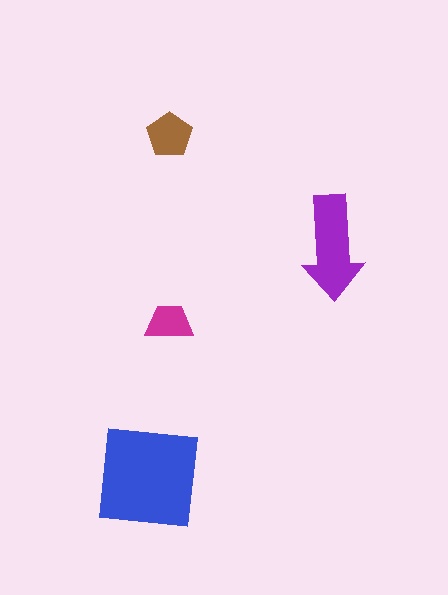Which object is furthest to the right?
The purple arrow is rightmost.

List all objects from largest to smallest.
The blue square, the purple arrow, the brown pentagon, the magenta trapezoid.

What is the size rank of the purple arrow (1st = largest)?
2nd.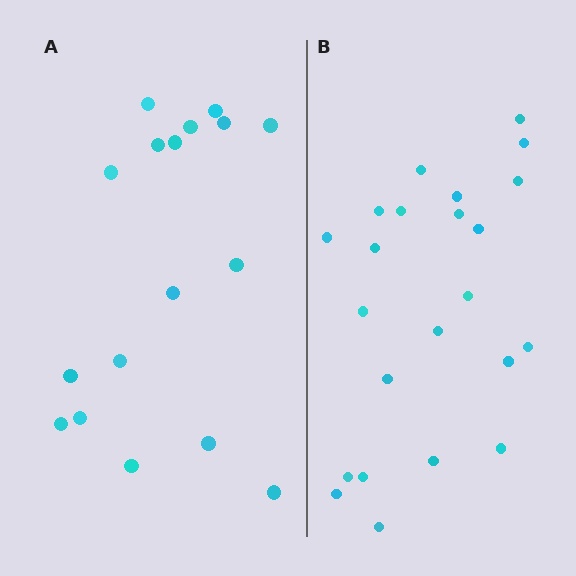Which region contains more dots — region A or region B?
Region B (the right region) has more dots.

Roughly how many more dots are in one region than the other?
Region B has about 6 more dots than region A.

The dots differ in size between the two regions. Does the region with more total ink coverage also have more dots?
No. Region A has more total ink coverage because its dots are larger, but region B actually contains more individual dots. Total area can be misleading — the number of items is what matters here.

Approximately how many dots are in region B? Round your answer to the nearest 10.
About 20 dots. (The exact count is 23, which rounds to 20.)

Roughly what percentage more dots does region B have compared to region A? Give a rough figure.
About 35% more.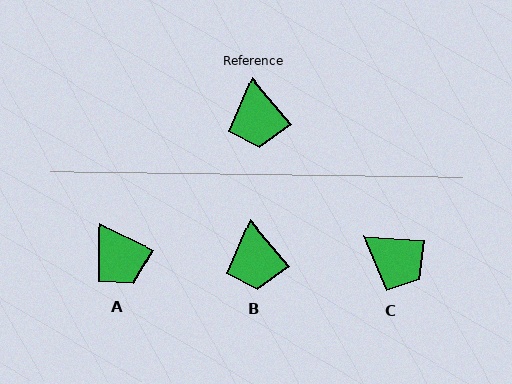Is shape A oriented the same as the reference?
No, it is off by about 24 degrees.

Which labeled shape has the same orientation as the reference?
B.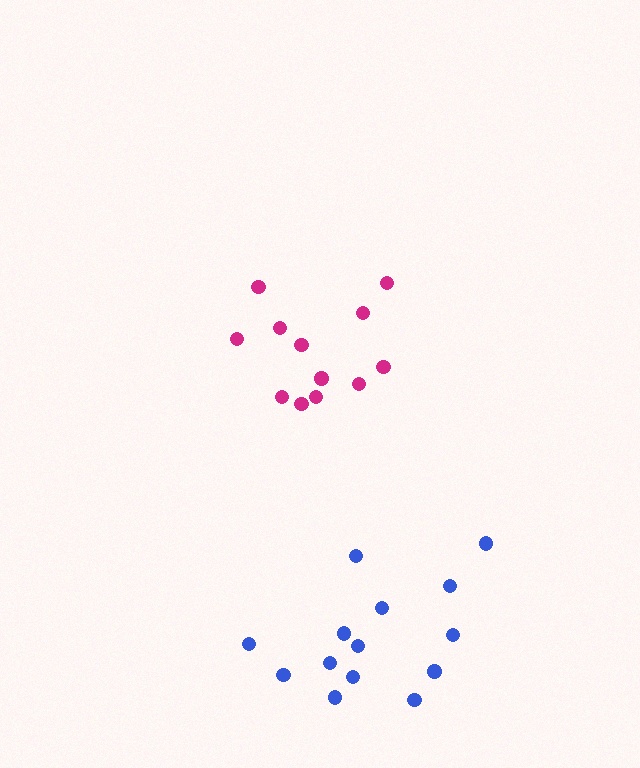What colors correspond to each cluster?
The clusters are colored: magenta, blue.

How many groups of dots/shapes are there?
There are 2 groups.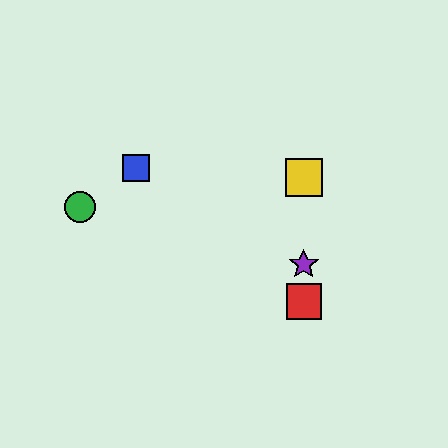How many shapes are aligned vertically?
3 shapes (the red square, the yellow square, the purple star) are aligned vertically.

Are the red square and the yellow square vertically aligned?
Yes, both are at x≈304.